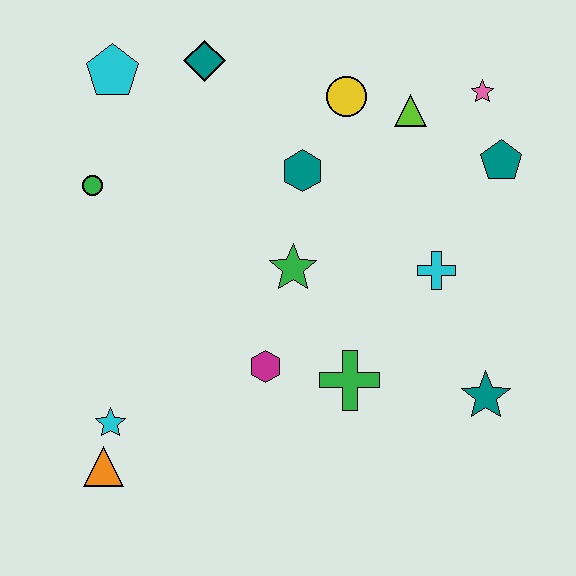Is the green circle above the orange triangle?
Yes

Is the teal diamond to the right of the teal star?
No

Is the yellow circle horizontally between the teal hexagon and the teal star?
Yes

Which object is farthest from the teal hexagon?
The orange triangle is farthest from the teal hexagon.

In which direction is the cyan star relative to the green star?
The cyan star is to the left of the green star.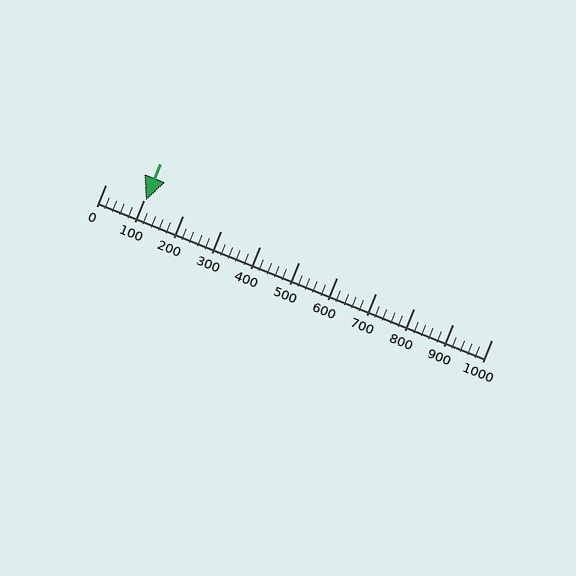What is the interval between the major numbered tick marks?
The major tick marks are spaced 100 units apart.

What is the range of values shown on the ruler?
The ruler shows values from 0 to 1000.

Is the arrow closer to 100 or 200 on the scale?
The arrow is closer to 100.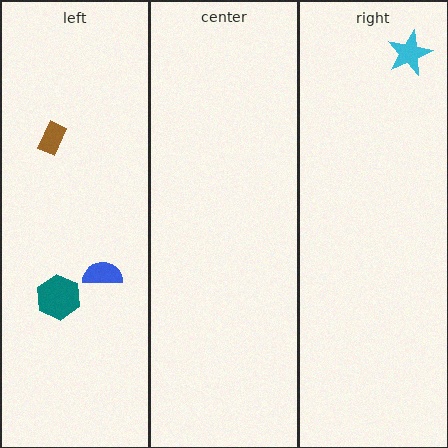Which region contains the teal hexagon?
The left region.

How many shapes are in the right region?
1.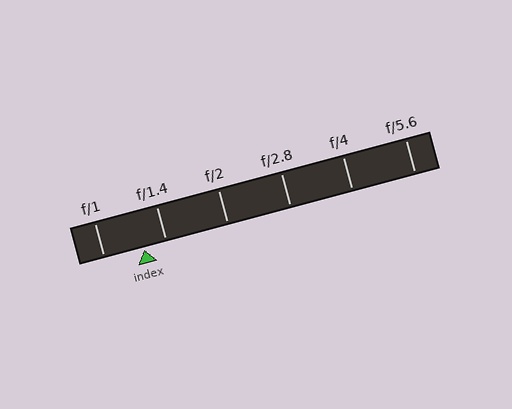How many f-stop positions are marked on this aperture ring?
There are 6 f-stop positions marked.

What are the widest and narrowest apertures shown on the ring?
The widest aperture shown is f/1 and the narrowest is f/5.6.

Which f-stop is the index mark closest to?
The index mark is closest to f/1.4.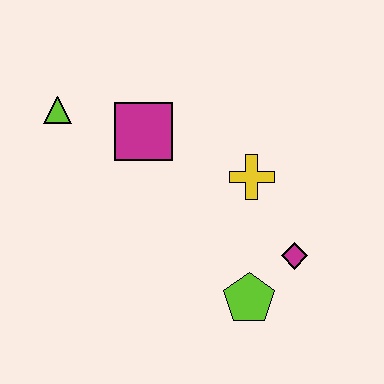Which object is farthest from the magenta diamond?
The lime triangle is farthest from the magenta diamond.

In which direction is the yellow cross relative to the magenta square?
The yellow cross is to the right of the magenta square.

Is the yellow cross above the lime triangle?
No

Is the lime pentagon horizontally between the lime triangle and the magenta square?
No